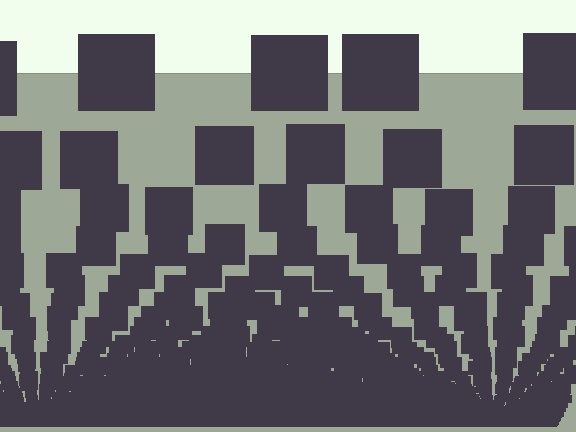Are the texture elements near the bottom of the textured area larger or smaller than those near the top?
Smaller. The gradient is inverted — elements near the bottom are smaller and denser.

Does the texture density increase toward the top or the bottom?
Density increases toward the bottom.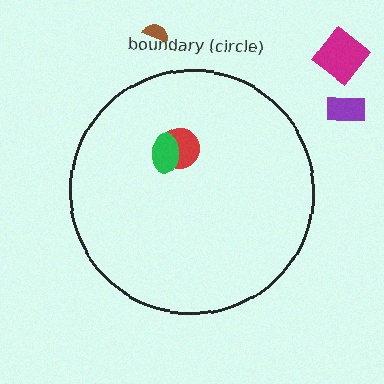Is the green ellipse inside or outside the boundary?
Inside.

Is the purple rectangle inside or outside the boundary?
Outside.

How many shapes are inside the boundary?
2 inside, 3 outside.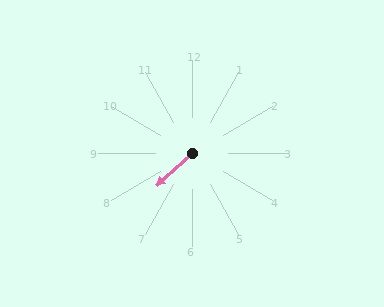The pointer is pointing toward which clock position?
Roughly 8 o'clock.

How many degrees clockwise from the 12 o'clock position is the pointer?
Approximately 228 degrees.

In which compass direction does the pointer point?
Southwest.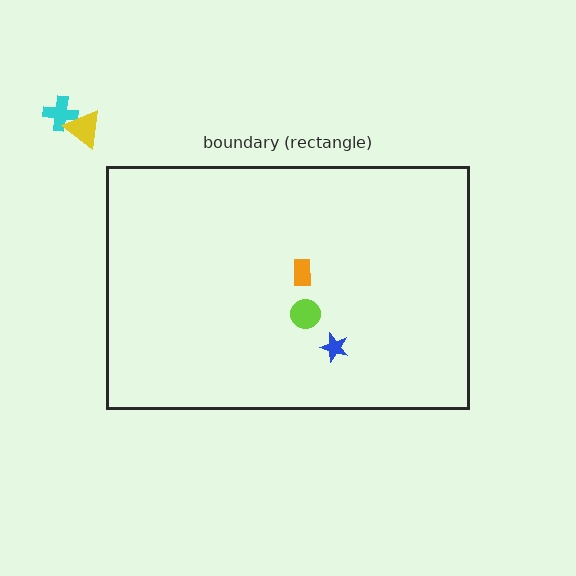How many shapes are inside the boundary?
3 inside, 2 outside.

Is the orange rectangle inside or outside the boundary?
Inside.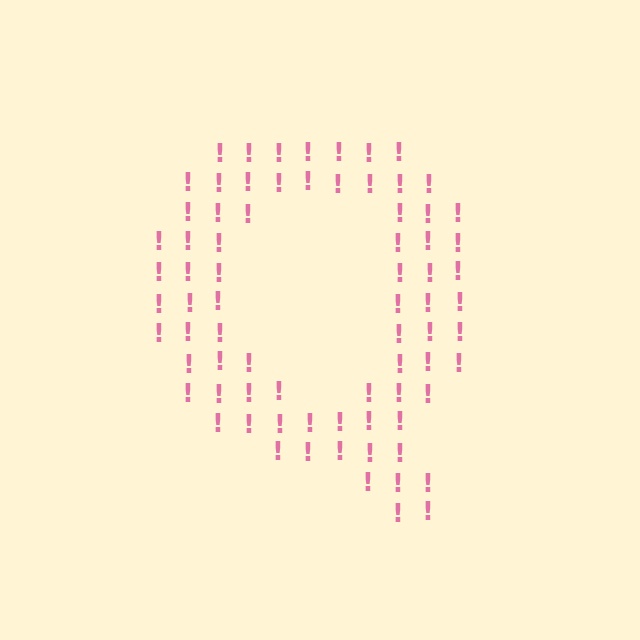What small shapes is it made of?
It is made of small exclamation marks.